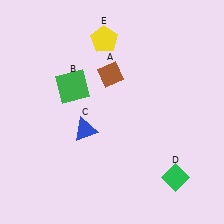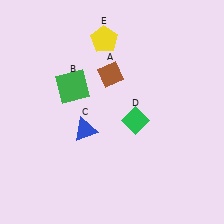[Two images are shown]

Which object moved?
The green diamond (D) moved up.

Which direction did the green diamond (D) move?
The green diamond (D) moved up.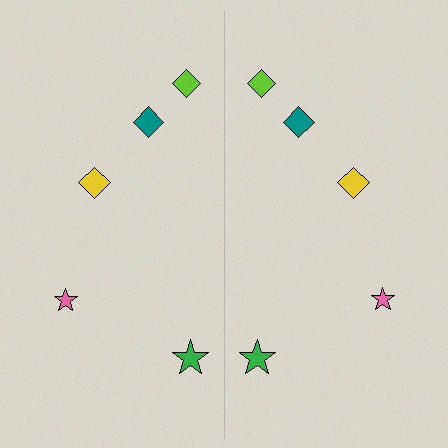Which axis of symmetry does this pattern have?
The pattern has a vertical axis of symmetry running through the center of the image.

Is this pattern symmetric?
Yes, this pattern has bilateral (reflection) symmetry.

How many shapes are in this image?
There are 10 shapes in this image.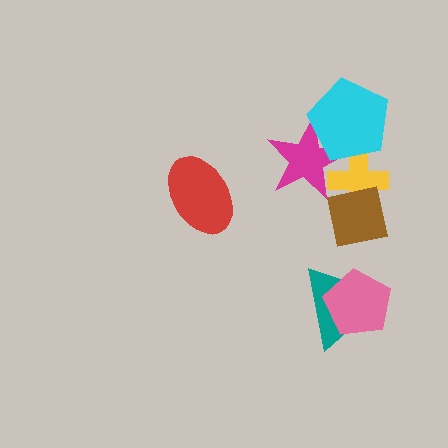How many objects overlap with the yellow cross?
3 objects overlap with the yellow cross.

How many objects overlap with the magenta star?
2 objects overlap with the magenta star.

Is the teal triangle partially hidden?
Yes, it is partially covered by another shape.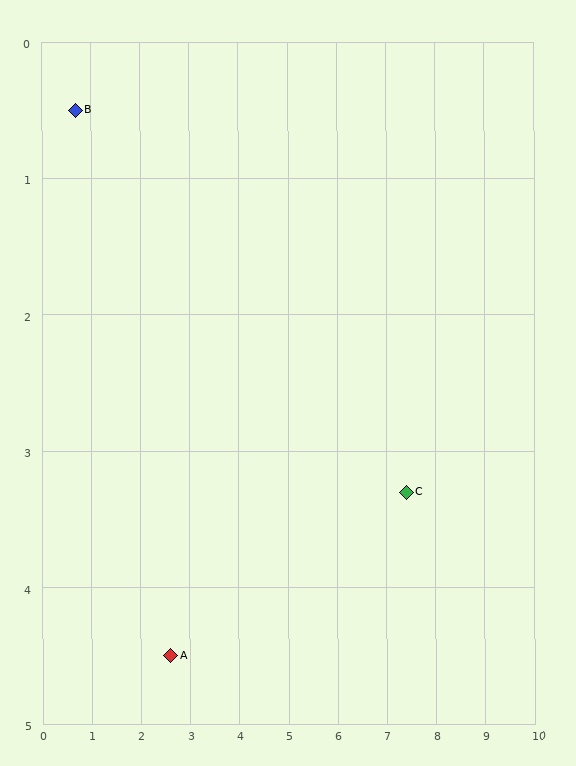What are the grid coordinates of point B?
Point B is at approximately (0.7, 0.5).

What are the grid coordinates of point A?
Point A is at approximately (2.6, 4.5).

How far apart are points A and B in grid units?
Points A and B are about 4.4 grid units apart.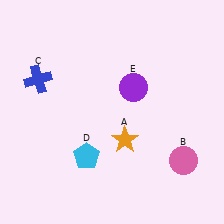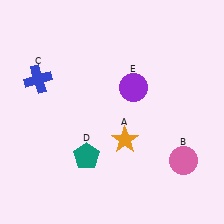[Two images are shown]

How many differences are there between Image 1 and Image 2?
There is 1 difference between the two images.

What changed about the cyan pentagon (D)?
In Image 1, D is cyan. In Image 2, it changed to teal.